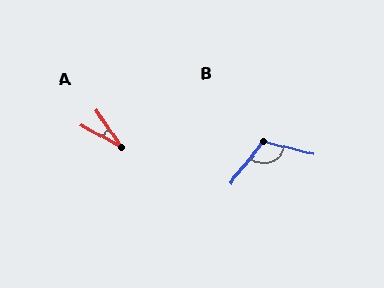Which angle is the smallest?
A, at approximately 27 degrees.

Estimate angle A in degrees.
Approximately 27 degrees.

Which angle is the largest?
B, at approximately 114 degrees.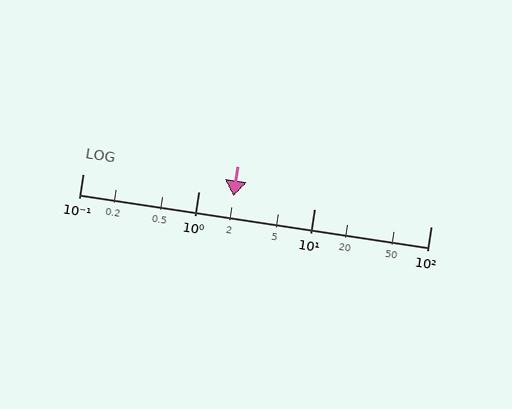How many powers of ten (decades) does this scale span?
The scale spans 3 decades, from 0.1 to 100.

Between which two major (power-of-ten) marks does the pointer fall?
The pointer is between 1 and 10.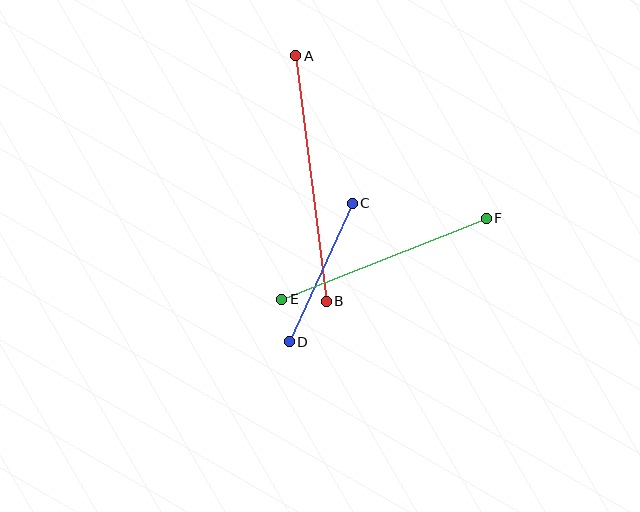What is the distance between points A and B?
The distance is approximately 247 pixels.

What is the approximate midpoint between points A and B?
The midpoint is at approximately (311, 178) pixels.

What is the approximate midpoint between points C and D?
The midpoint is at approximately (321, 273) pixels.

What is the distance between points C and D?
The distance is approximately 152 pixels.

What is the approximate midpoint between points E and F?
The midpoint is at approximately (384, 259) pixels.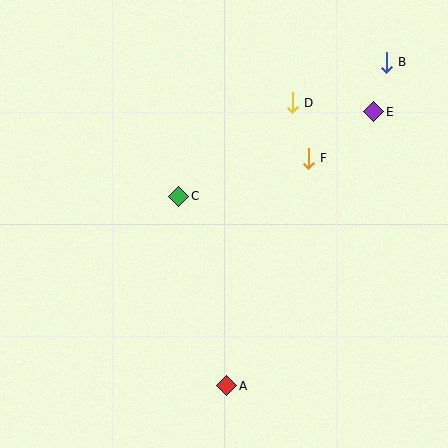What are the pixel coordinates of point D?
Point D is at (292, 103).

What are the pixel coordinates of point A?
Point A is at (227, 386).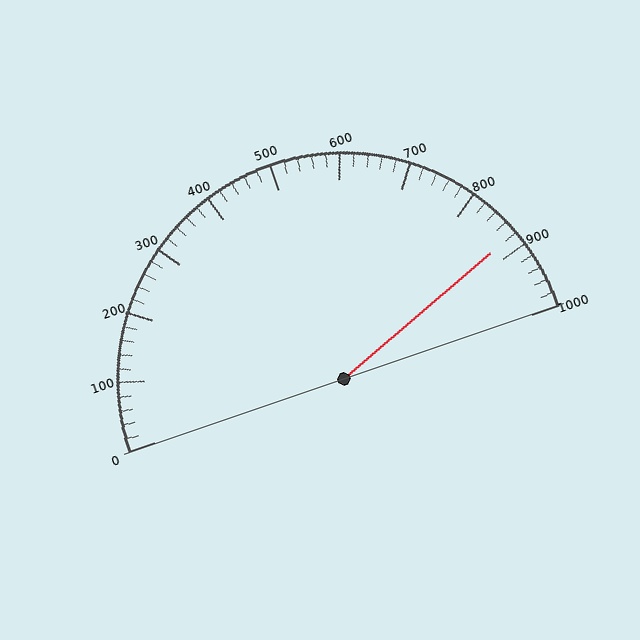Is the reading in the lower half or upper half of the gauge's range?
The reading is in the upper half of the range (0 to 1000).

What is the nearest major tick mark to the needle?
The nearest major tick mark is 900.